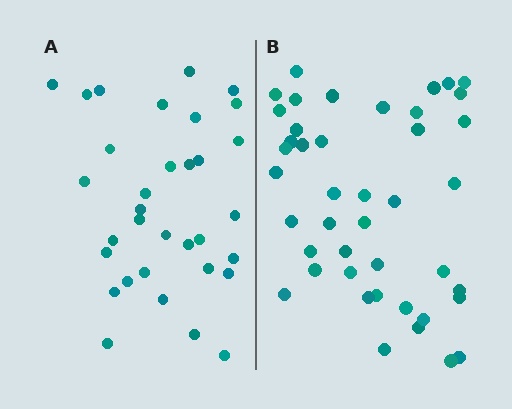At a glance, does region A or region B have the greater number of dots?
Region B (the right region) has more dots.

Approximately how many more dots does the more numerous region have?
Region B has roughly 10 or so more dots than region A.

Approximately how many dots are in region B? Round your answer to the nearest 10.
About 40 dots. (The exact count is 43, which rounds to 40.)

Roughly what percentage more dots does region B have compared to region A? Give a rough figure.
About 30% more.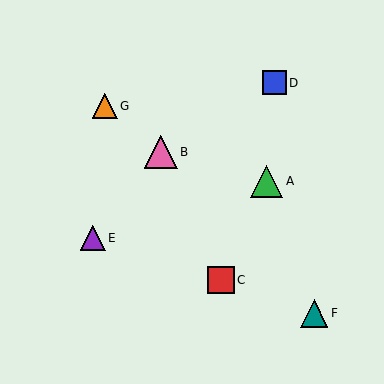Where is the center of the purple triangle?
The center of the purple triangle is at (93, 238).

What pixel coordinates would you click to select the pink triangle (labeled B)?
Click at (161, 152) to select the pink triangle B.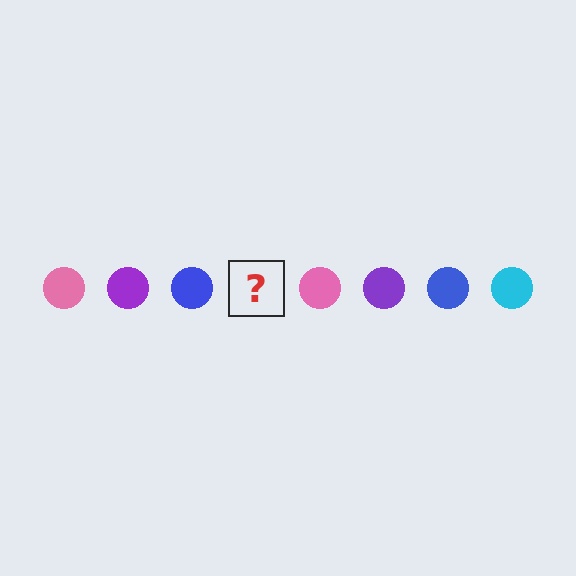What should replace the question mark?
The question mark should be replaced with a cyan circle.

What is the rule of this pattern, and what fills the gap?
The rule is that the pattern cycles through pink, purple, blue, cyan circles. The gap should be filled with a cyan circle.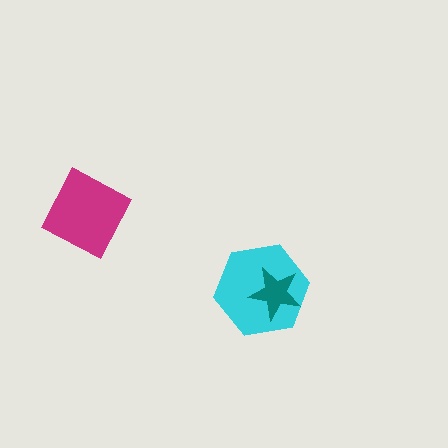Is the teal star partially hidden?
No, no other shape covers it.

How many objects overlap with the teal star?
1 object overlaps with the teal star.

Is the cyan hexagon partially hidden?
Yes, it is partially covered by another shape.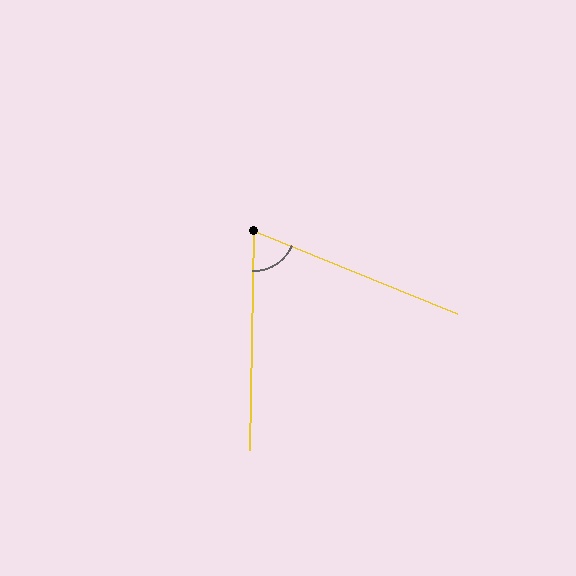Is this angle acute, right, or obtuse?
It is acute.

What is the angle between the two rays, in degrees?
Approximately 69 degrees.